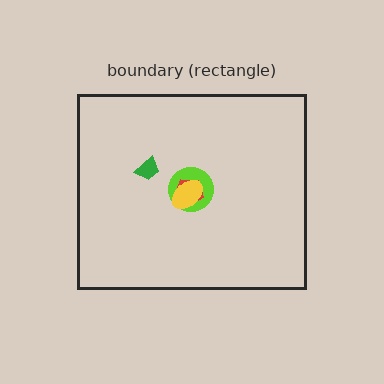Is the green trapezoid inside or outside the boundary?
Inside.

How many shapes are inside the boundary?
5 inside, 0 outside.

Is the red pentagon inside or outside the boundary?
Inside.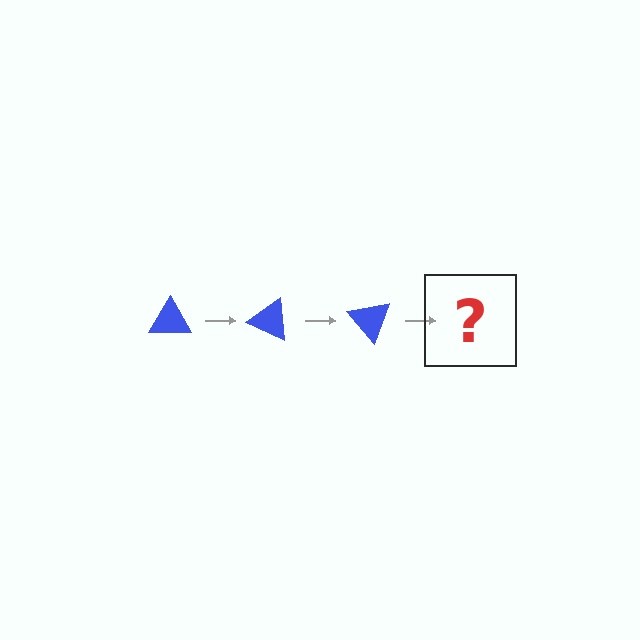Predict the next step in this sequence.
The next step is a blue triangle rotated 75 degrees.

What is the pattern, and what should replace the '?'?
The pattern is that the triangle rotates 25 degrees each step. The '?' should be a blue triangle rotated 75 degrees.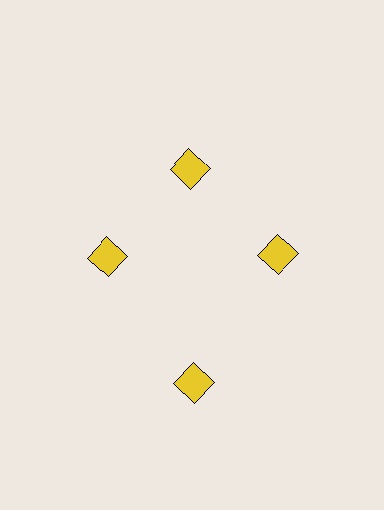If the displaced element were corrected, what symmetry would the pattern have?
It would have 4-fold rotational symmetry — the pattern would map onto itself every 90 degrees.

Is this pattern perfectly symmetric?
No. The 4 yellow diamonds are arranged in a ring, but one element near the 6 o'clock position is pushed outward from the center, breaking the 4-fold rotational symmetry.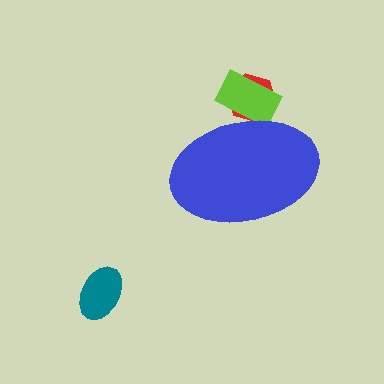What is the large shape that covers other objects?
A blue ellipse.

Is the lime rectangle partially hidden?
Yes, the lime rectangle is partially hidden behind the blue ellipse.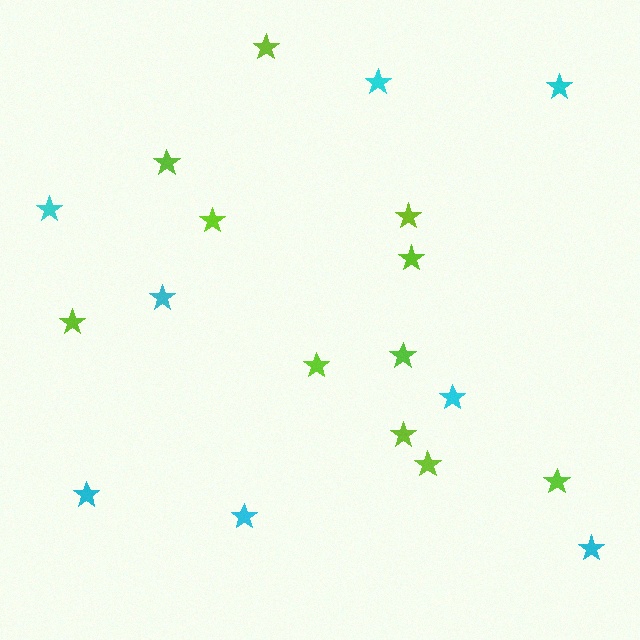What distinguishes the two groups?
There are 2 groups: one group of lime stars (11) and one group of cyan stars (8).